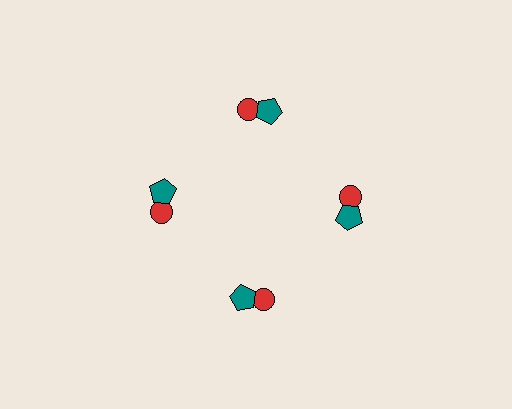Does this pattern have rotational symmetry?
Yes, this pattern has 4-fold rotational symmetry. It looks the same after rotating 90 degrees around the center.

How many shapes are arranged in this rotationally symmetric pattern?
There are 8 shapes, arranged in 4 groups of 2.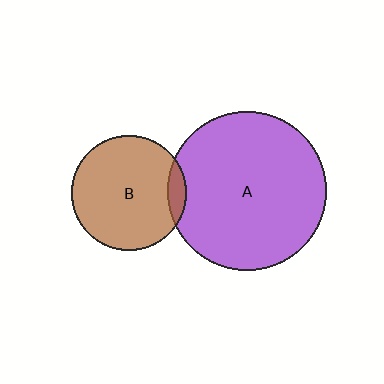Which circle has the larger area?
Circle A (purple).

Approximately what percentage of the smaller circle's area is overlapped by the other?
Approximately 10%.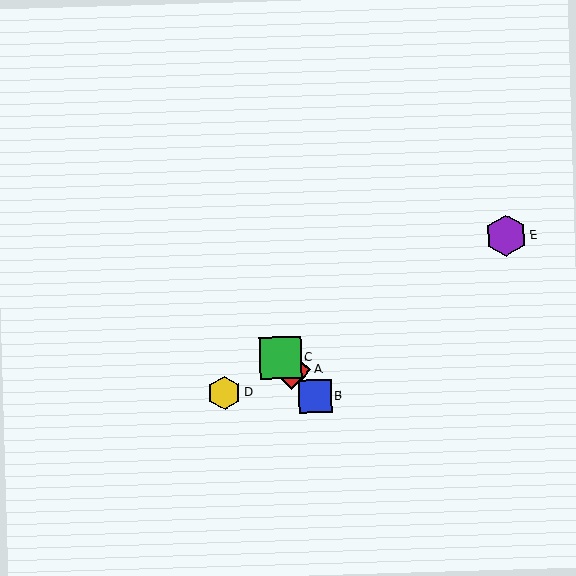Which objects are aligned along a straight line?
Objects A, B, C are aligned along a straight line.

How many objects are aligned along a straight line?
3 objects (A, B, C) are aligned along a straight line.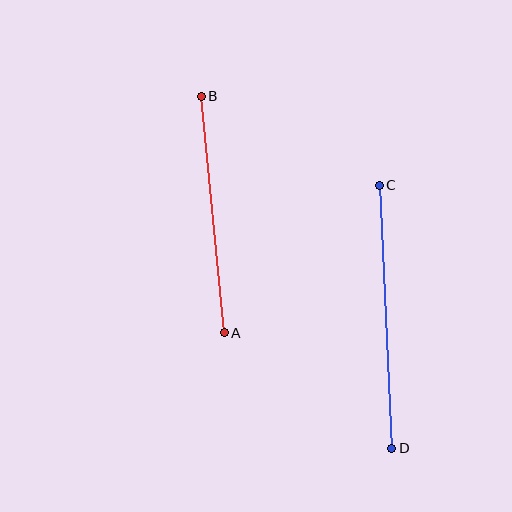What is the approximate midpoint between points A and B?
The midpoint is at approximately (213, 215) pixels.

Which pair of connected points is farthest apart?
Points C and D are farthest apart.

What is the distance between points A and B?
The distance is approximately 238 pixels.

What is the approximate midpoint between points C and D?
The midpoint is at approximately (386, 317) pixels.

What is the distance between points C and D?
The distance is approximately 264 pixels.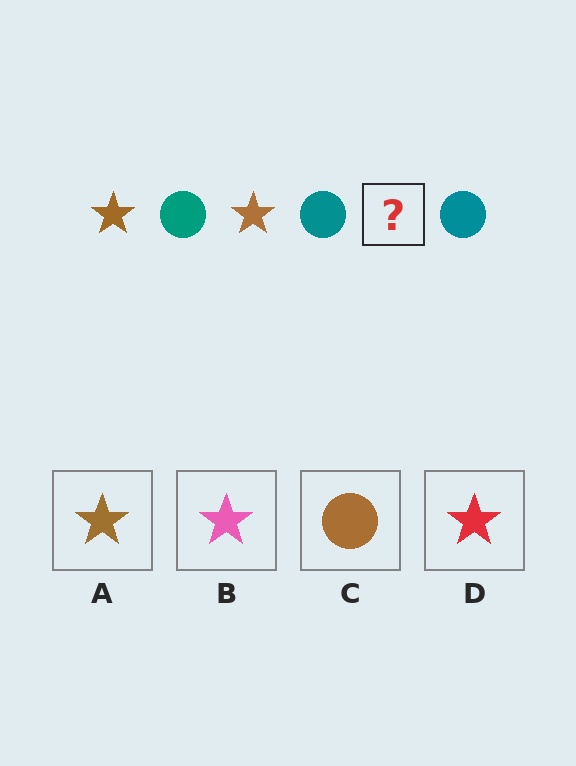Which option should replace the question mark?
Option A.